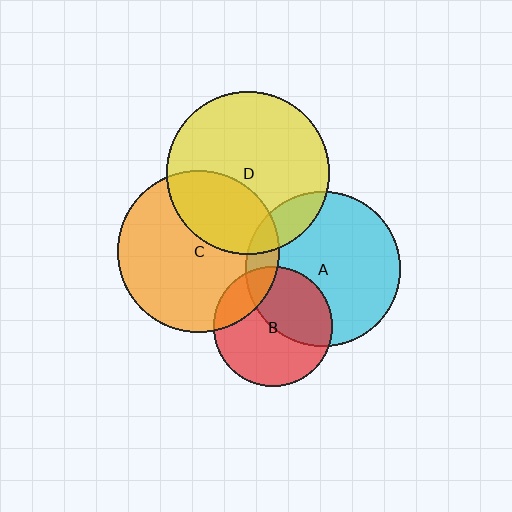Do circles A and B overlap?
Yes.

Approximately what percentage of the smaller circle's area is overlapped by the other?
Approximately 45%.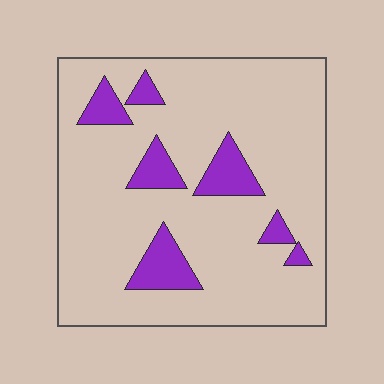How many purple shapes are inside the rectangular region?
7.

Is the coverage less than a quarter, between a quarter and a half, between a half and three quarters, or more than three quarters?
Less than a quarter.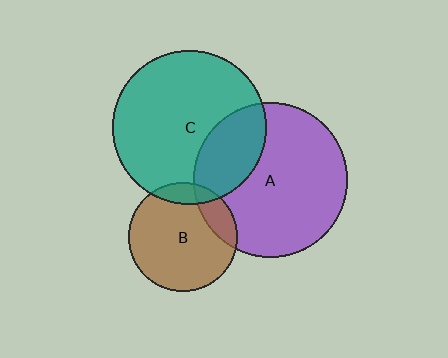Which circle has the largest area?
Circle A (purple).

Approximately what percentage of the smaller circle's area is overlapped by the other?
Approximately 10%.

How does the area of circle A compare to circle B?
Approximately 2.0 times.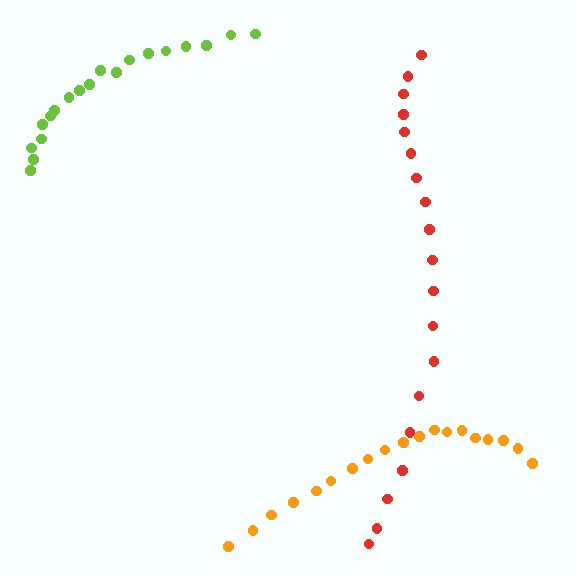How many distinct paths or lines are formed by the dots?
There are 3 distinct paths.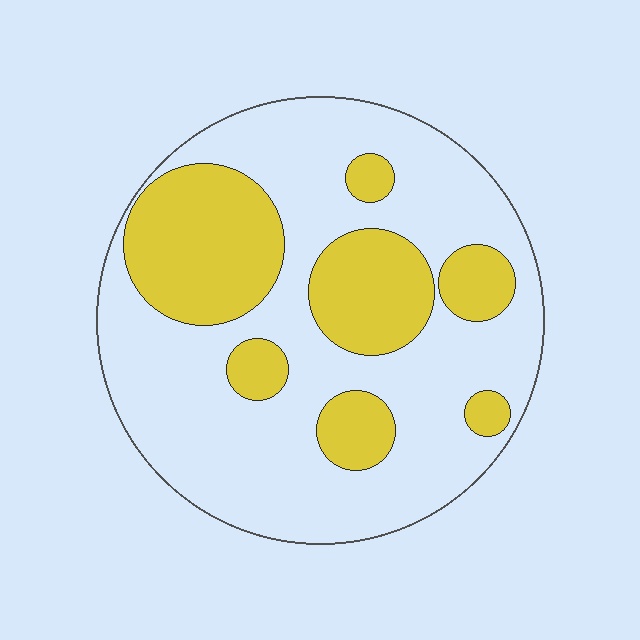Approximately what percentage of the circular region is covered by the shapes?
Approximately 30%.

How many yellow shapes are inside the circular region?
7.